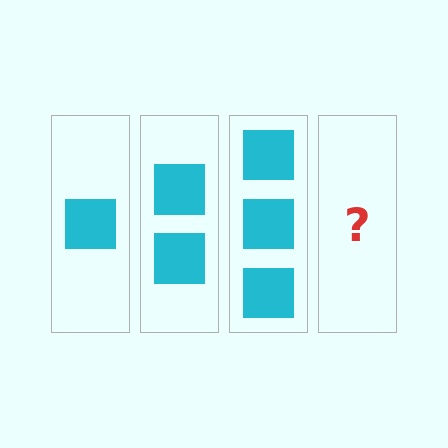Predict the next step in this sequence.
The next step is 4 squares.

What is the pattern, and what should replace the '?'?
The pattern is that each step adds one more square. The '?' should be 4 squares.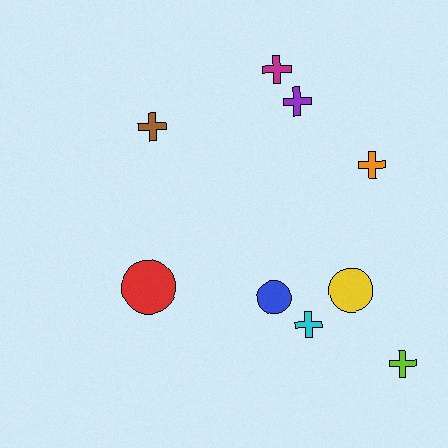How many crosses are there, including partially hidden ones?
There are 6 crosses.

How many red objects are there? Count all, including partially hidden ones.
There is 1 red object.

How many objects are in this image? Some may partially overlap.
There are 9 objects.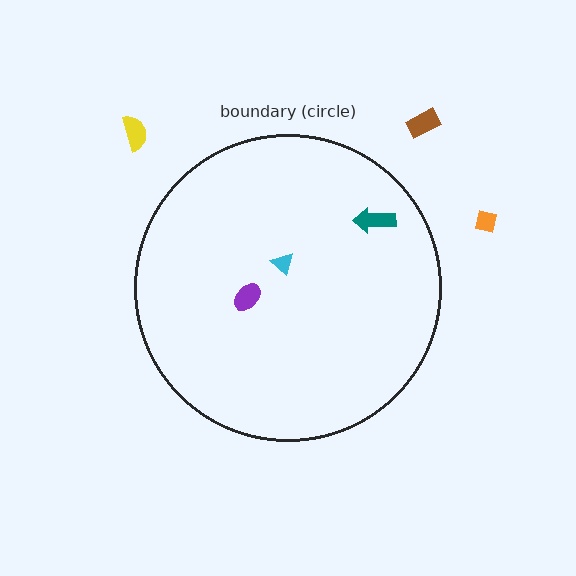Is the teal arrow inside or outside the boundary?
Inside.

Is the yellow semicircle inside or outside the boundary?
Outside.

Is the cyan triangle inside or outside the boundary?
Inside.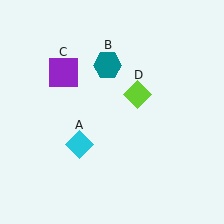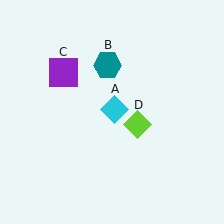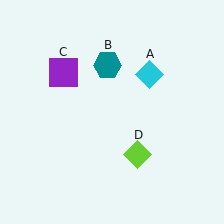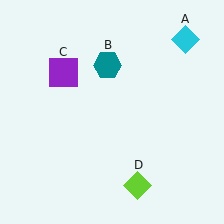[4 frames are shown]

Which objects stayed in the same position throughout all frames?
Teal hexagon (object B) and purple square (object C) remained stationary.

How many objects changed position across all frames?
2 objects changed position: cyan diamond (object A), lime diamond (object D).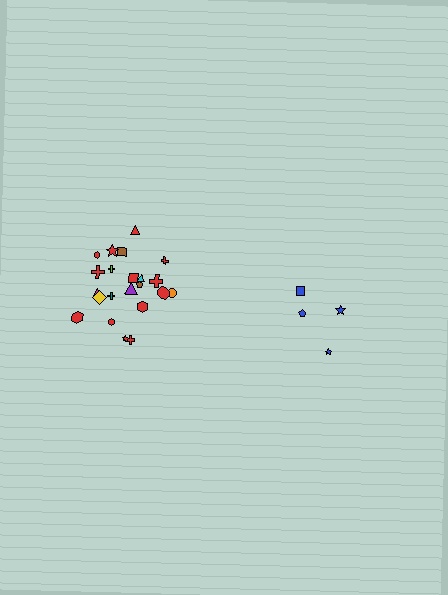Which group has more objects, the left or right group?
The left group.